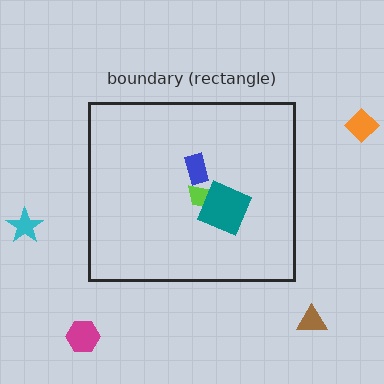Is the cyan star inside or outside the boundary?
Outside.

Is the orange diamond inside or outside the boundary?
Outside.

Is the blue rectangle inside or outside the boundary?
Inside.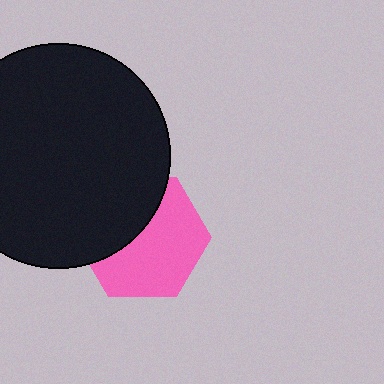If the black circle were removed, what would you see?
You would see the complete pink hexagon.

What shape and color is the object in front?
The object in front is a black circle.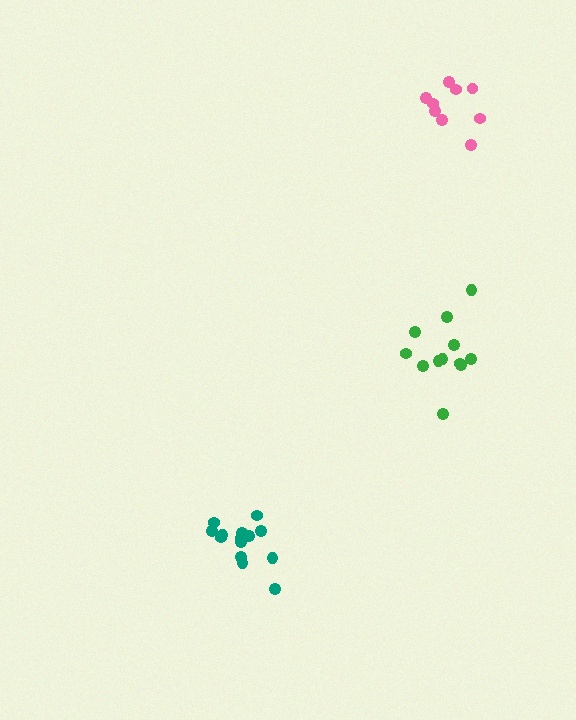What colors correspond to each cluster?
The clusters are colored: pink, green, teal.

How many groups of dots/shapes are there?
There are 3 groups.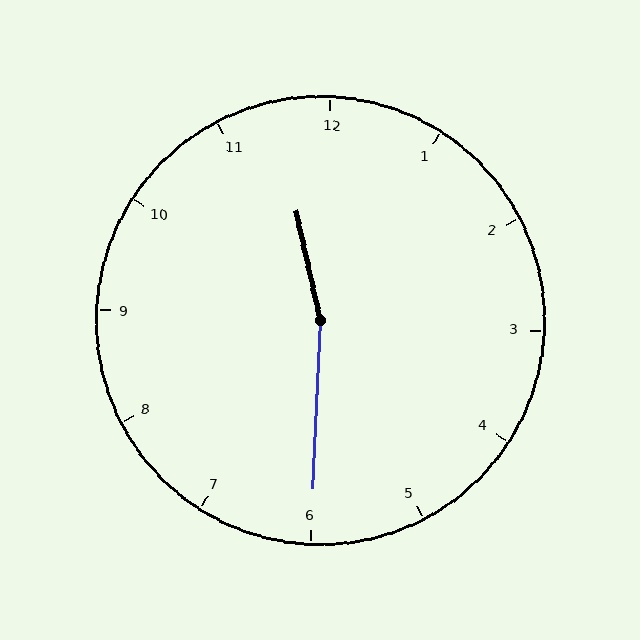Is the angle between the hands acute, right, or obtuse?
It is obtuse.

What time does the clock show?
11:30.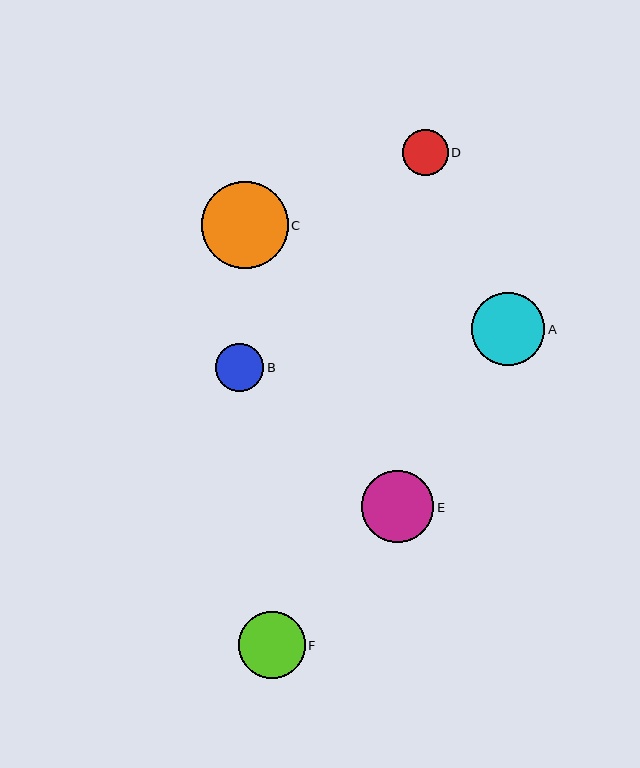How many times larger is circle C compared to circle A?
Circle C is approximately 1.2 times the size of circle A.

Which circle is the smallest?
Circle D is the smallest with a size of approximately 46 pixels.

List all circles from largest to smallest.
From largest to smallest: C, A, E, F, B, D.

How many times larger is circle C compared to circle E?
Circle C is approximately 1.2 times the size of circle E.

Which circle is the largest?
Circle C is the largest with a size of approximately 87 pixels.